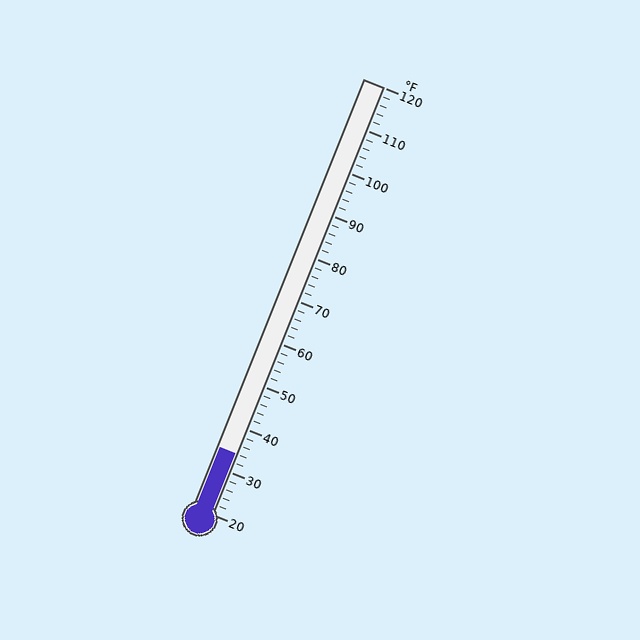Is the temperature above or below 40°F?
The temperature is below 40°F.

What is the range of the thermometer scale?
The thermometer scale ranges from 20°F to 120°F.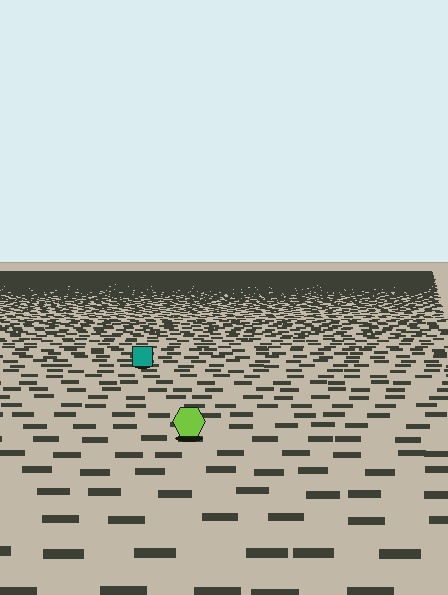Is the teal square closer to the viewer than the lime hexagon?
No. The lime hexagon is closer — you can tell from the texture gradient: the ground texture is coarser near it.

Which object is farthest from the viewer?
The teal square is farthest from the viewer. It appears smaller and the ground texture around it is denser.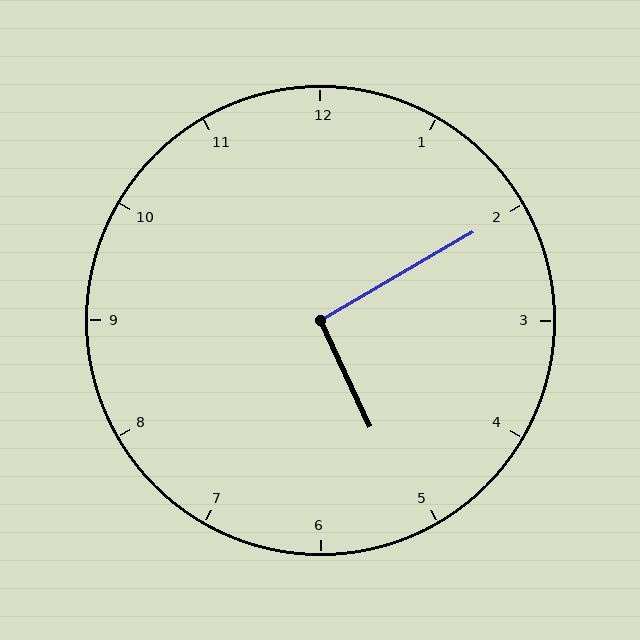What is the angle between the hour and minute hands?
Approximately 95 degrees.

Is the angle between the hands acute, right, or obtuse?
It is right.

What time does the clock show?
5:10.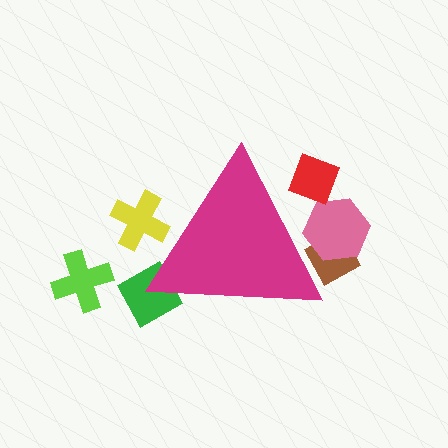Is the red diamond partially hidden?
Yes, the red diamond is partially hidden behind the magenta triangle.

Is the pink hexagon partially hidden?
Yes, the pink hexagon is partially hidden behind the magenta triangle.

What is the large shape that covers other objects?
A magenta triangle.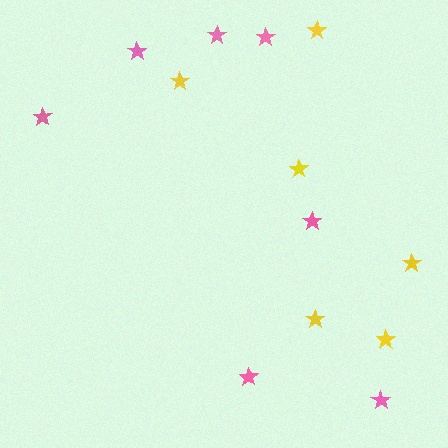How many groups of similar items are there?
There are 2 groups: one group of pink stars (7) and one group of yellow stars (6).